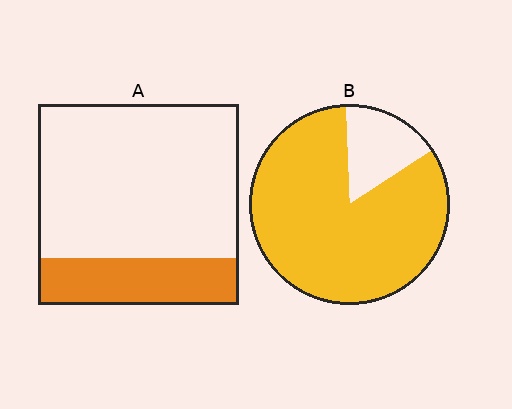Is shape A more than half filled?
No.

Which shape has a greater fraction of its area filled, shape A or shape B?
Shape B.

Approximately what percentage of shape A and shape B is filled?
A is approximately 25% and B is approximately 85%.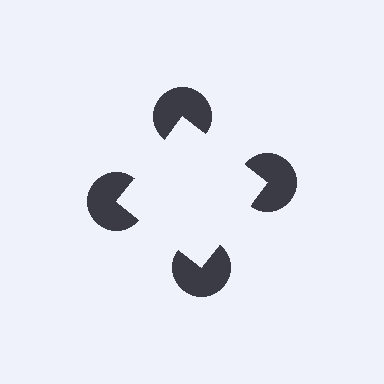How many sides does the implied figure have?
4 sides.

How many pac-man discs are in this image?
There are 4 — one at each vertex of the illusory square.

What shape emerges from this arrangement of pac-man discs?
An illusory square — its edges are inferred from the aligned wedge cuts in the pac-man discs, not physically drawn.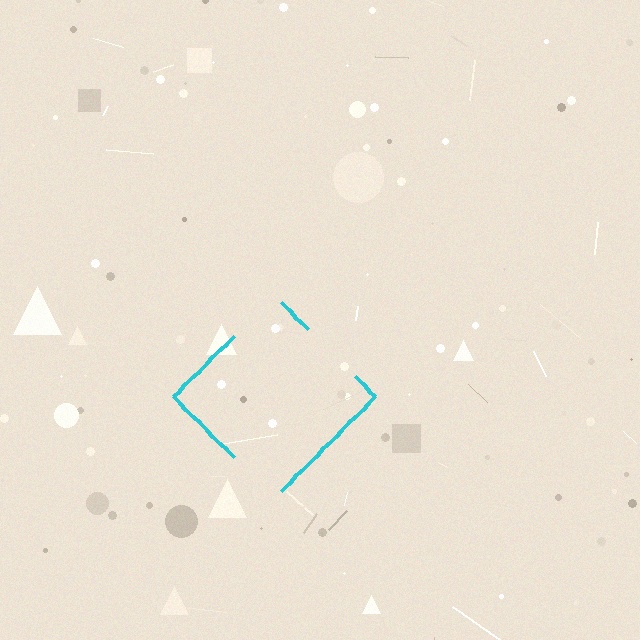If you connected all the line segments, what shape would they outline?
They would outline a diamond.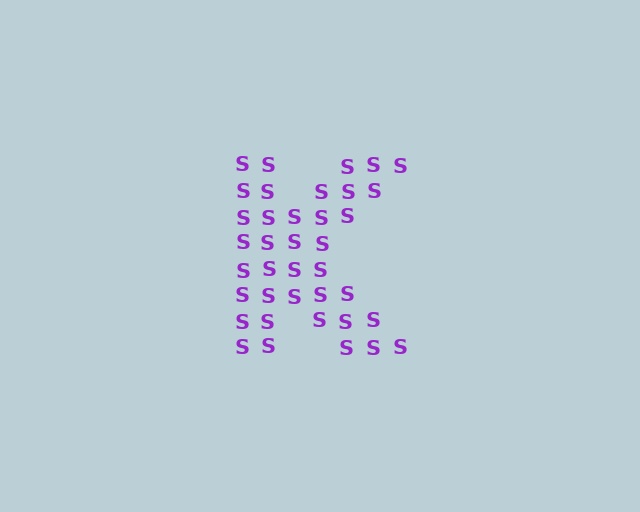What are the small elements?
The small elements are letter S's.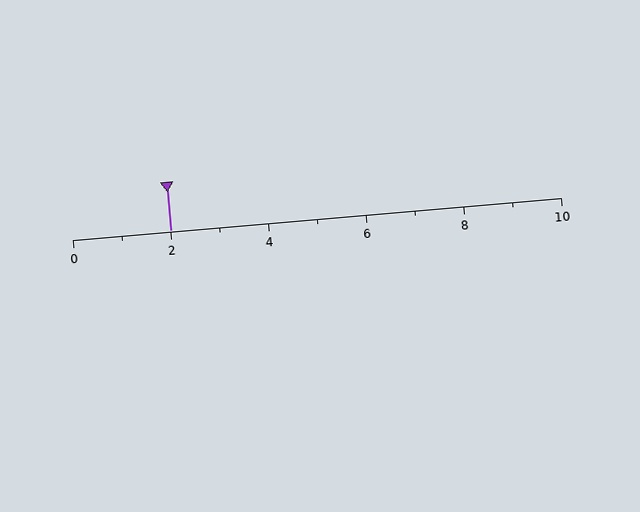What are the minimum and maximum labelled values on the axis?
The axis runs from 0 to 10.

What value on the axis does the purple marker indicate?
The marker indicates approximately 2.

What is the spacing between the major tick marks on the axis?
The major ticks are spaced 2 apart.